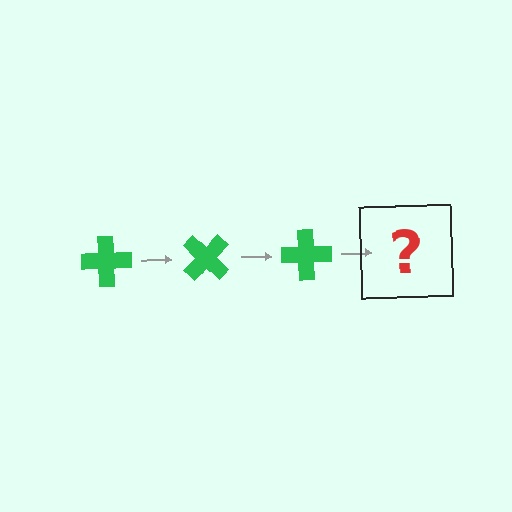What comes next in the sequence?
The next element should be a green cross rotated 135 degrees.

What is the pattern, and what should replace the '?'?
The pattern is that the cross rotates 45 degrees each step. The '?' should be a green cross rotated 135 degrees.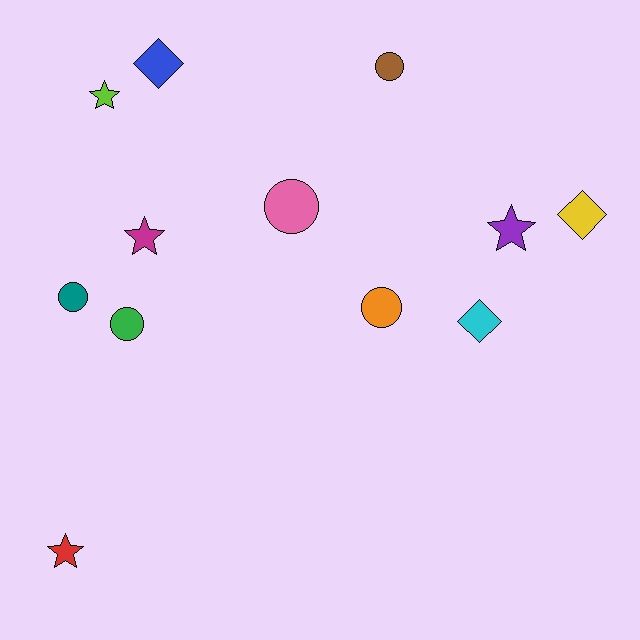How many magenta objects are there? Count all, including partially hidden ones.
There is 1 magenta object.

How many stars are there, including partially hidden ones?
There are 4 stars.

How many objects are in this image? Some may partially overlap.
There are 12 objects.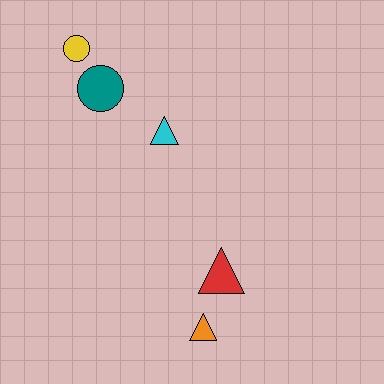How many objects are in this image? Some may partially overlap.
There are 5 objects.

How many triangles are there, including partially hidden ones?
There are 3 triangles.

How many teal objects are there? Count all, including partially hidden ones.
There is 1 teal object.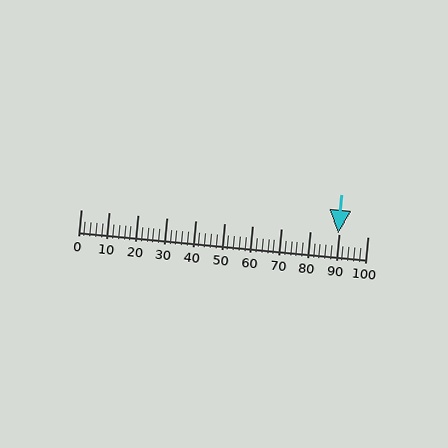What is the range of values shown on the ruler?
The ruler shows values from 0 to 100.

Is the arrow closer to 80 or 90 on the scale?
The arrow is closer to 90.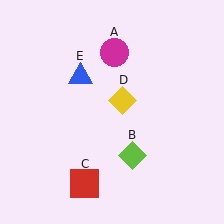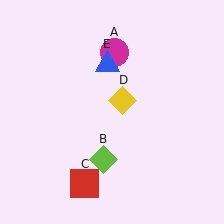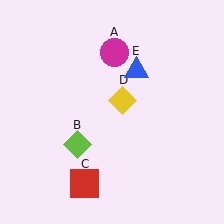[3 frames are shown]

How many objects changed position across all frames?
2 objects changed position: lime diamond (object B), blue triangle (object E).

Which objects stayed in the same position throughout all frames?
Magenta circle (object A) and red square (object C) and yellow diamond (object D) remained stationary.